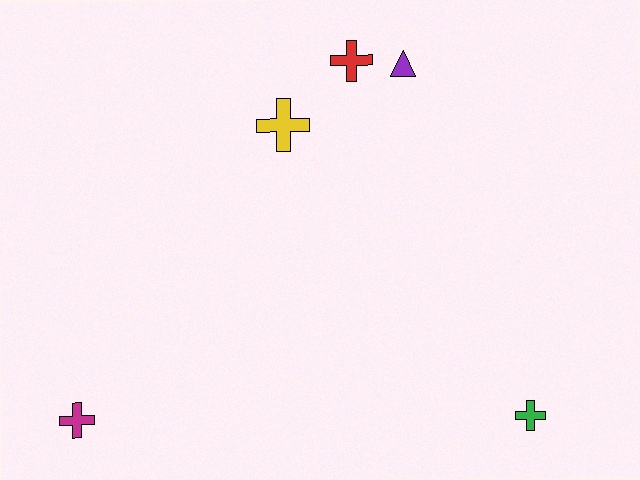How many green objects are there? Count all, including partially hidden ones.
There is 1 green object.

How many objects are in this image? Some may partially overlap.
There are 5 objects.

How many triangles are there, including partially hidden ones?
There is 1 triangle.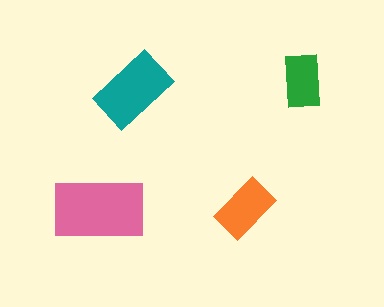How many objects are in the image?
There are 4 objects in the image.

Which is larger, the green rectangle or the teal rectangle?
The teal one.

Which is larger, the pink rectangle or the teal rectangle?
The pink one.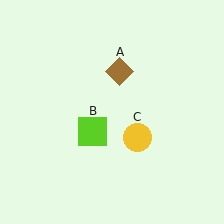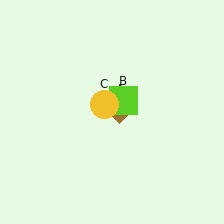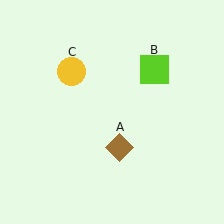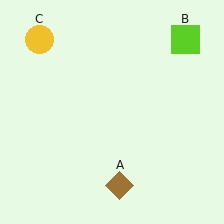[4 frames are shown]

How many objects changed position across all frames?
3 objects changed position: brown diamond (object A), lime square (object B), yellow circle (object C).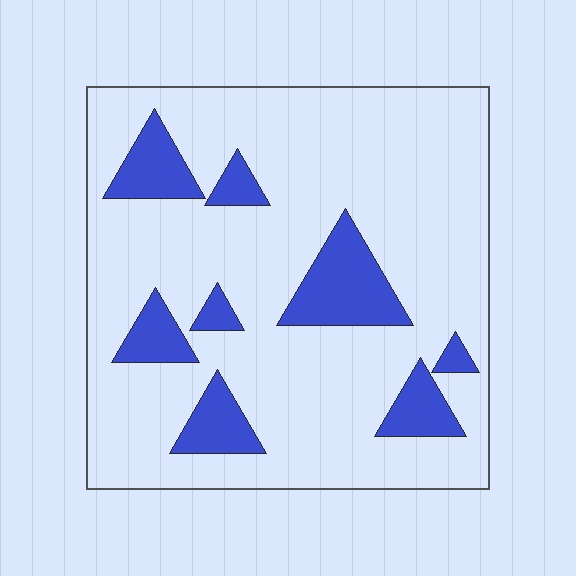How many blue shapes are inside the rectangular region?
8.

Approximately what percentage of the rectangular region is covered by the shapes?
Approximately 20%.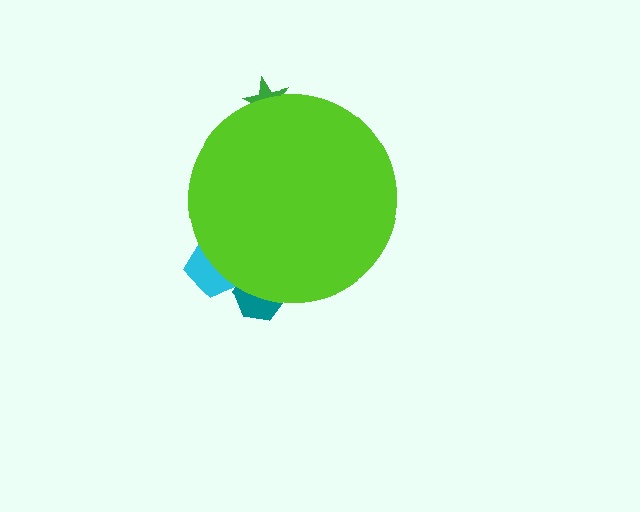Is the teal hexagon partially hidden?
Yes, the teal hexagon is partially hidden behind the lime circle.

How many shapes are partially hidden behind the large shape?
3 shapes are partially hidden.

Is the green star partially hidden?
Yes, the green star is partially hidden behind the lime circle.